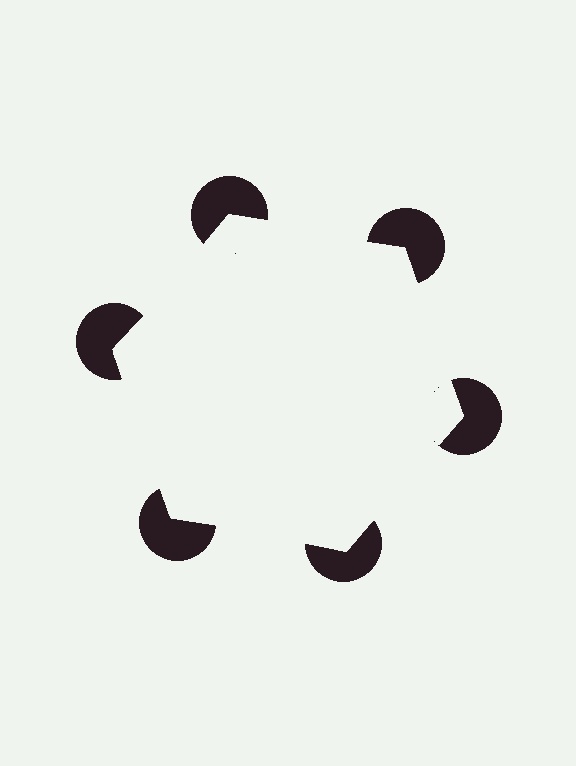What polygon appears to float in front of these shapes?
An illusory hexagon — its edges are inferred from the aligned wedge cuts in the pac-man discs, not physically drawn.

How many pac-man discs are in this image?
There are 6 — one at each vertex of the illusory hexagon.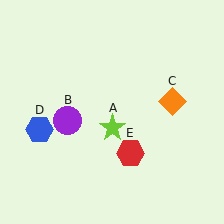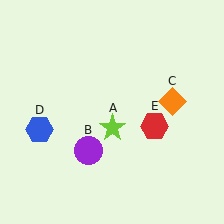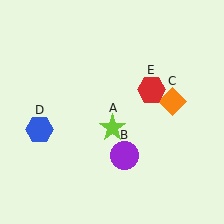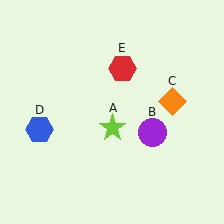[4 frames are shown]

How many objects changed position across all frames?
2 objects changed position: purple circle (object B), red hexagon (object E).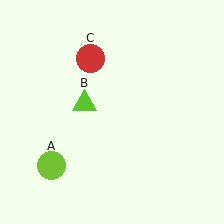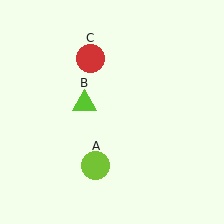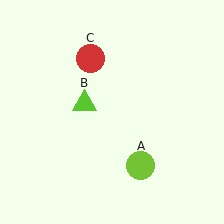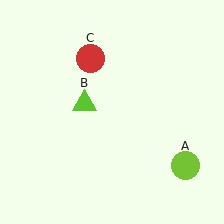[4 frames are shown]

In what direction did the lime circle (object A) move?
The lime circle (object A) moved right.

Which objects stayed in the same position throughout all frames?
Lime triangle (object B) and red circle (object C) remained stationary.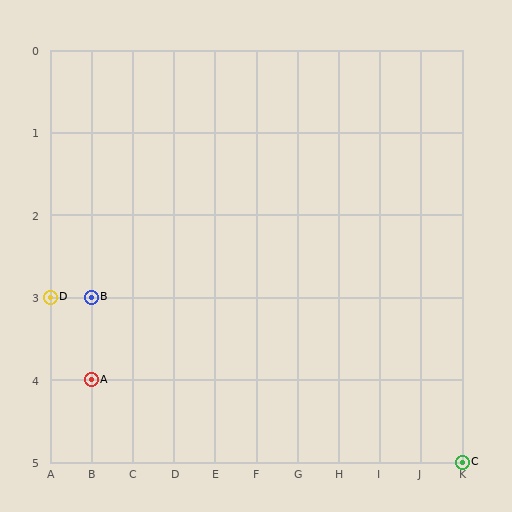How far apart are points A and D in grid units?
Points A and D are 1 column and 1 row apart (about 1.4 grid units diagonally).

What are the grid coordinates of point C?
Point C is at grid coordinates (K, 5).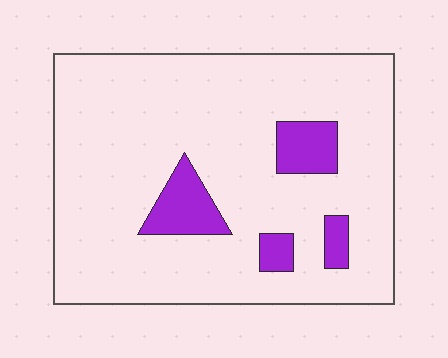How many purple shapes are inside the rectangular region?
4.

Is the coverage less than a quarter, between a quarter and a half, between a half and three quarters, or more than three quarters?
Less than a quarter.